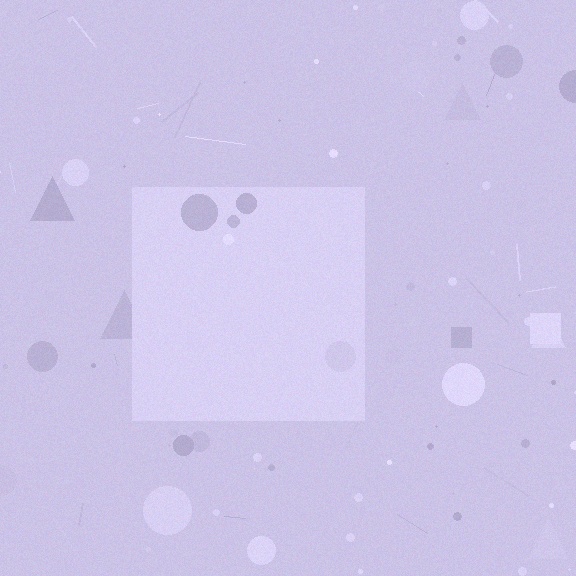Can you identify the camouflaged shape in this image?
The camouflaged shape is a square.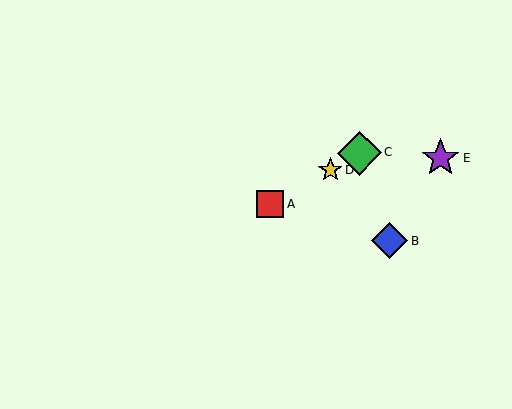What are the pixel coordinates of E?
Object E is at (440, 158).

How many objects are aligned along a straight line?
3 objects (A, C, D) are aligned along a straight line.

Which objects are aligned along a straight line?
Objects A, C, D are aligned along a straight line.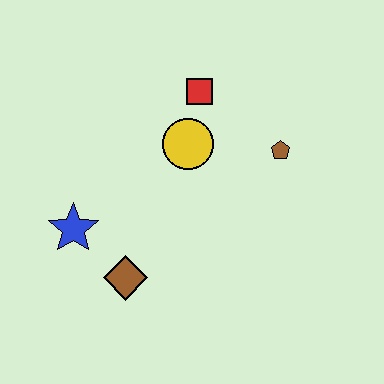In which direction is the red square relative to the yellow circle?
The red square is above the yellow circle.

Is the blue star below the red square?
Yes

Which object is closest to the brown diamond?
The blue star is closest to the brown diamond.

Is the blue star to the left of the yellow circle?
Yes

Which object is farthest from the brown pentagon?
The blue star is farthest from the brown pentagon.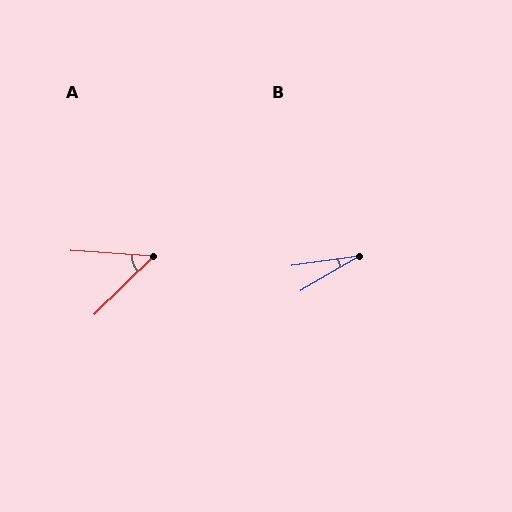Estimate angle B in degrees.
Approximately 23 degrees.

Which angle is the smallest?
B, at approximately 23 degrees.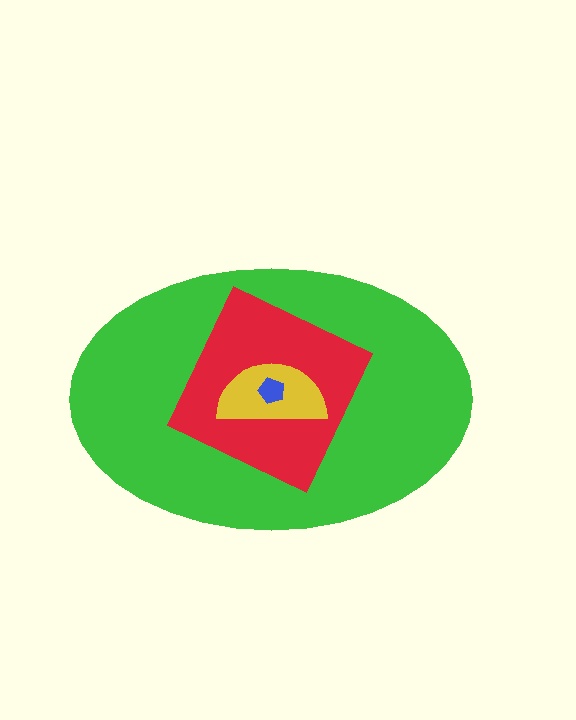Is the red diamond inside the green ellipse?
Yes.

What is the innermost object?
The blue pentagon.